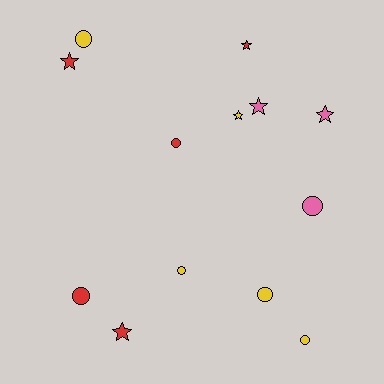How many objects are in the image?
There are 13 objects.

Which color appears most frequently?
Red, with 5 objects.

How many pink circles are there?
There is 1 pink circle.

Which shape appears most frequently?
Circle, with 7 objects.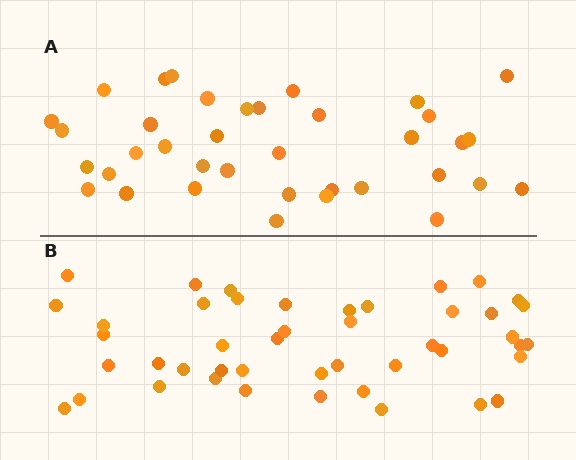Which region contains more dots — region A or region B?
Region B (the bottom region) has more dots.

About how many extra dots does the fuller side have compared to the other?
Region B has roughly 8 or so more dots than region A.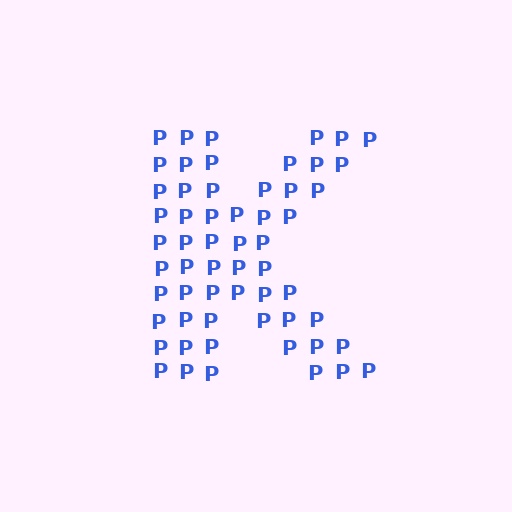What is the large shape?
The large shape is the letter K.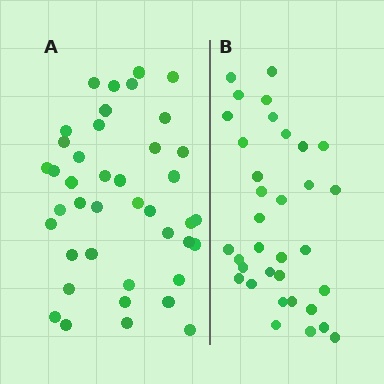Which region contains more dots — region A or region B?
Region A (the left region) has more dots.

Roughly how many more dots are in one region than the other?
Region A has roughly 8 or so more dots than region B.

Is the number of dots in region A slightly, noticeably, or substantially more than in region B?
Region A has only slightly more — the two regions are fairly close. The ratio is roughly 1.2 to 1.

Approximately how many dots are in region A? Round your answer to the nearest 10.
About 40 dots. (The exact count is 41, which rounds to 40.)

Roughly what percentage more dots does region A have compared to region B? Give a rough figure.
About 20% more.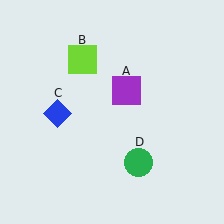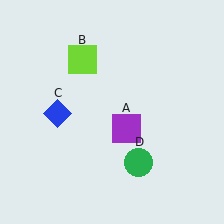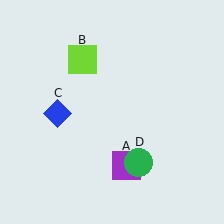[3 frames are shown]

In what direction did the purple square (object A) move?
The purple square (object A) moved down.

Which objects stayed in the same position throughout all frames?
Lime square (object B) and blue diamond (object C) and green circle (object D) remained stationary.